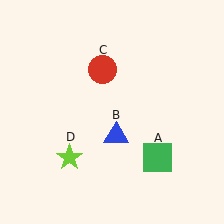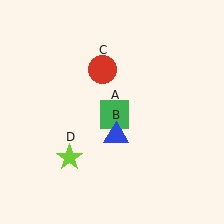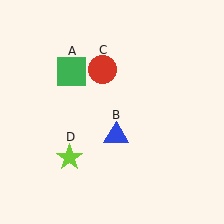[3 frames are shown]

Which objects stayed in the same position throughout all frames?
Blue triangle (object B) and red circle (object C) and lime star (object D) remained stationary.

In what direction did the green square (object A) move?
The green square (object A) moved up and to the left.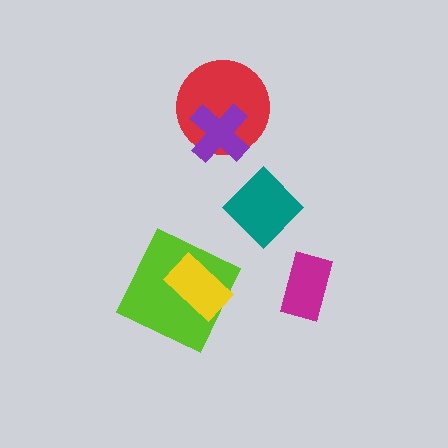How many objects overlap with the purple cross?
1 object overlaps with the purple cross.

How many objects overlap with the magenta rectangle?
0 objects overlap with the magenta rectangle.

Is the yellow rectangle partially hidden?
No, no other shape covers it.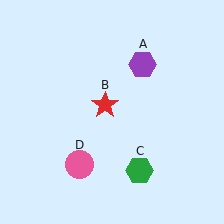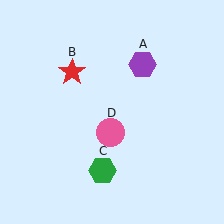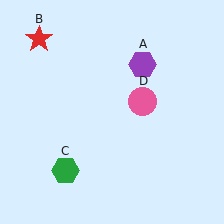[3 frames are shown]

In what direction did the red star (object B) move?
The red star (object B) moved up and to the left.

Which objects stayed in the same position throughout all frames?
Purple hexagon (object A) remained stationary.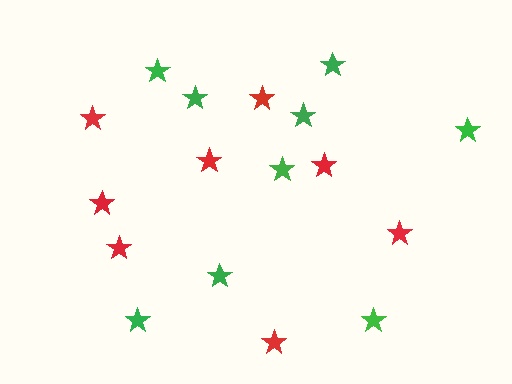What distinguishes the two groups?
There are 2 groups: one group of green stars (9) and one group of red stars (8).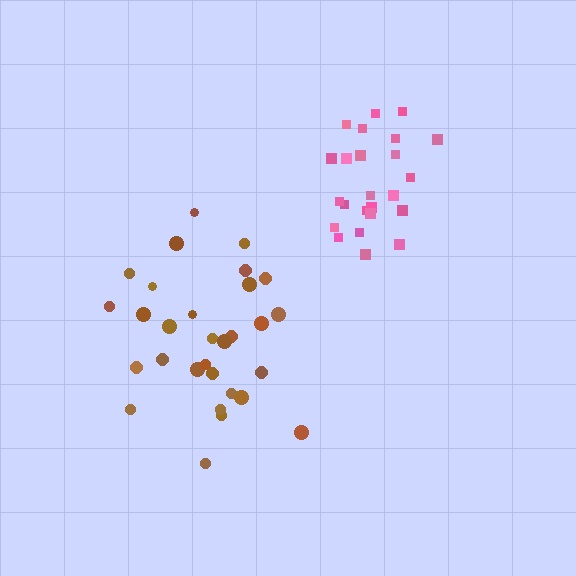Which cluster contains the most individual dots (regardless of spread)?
Brown (30).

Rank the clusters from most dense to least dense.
pink, brown.